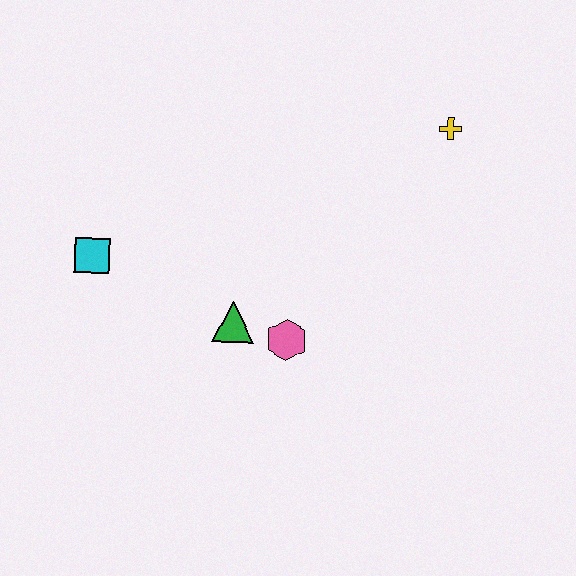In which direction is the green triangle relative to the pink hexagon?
The green triangle is to the left of the pink hexagon.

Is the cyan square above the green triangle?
Yes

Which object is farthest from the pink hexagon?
The yellow cross is farthest from the pink hexagon.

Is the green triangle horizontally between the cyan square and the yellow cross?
Yes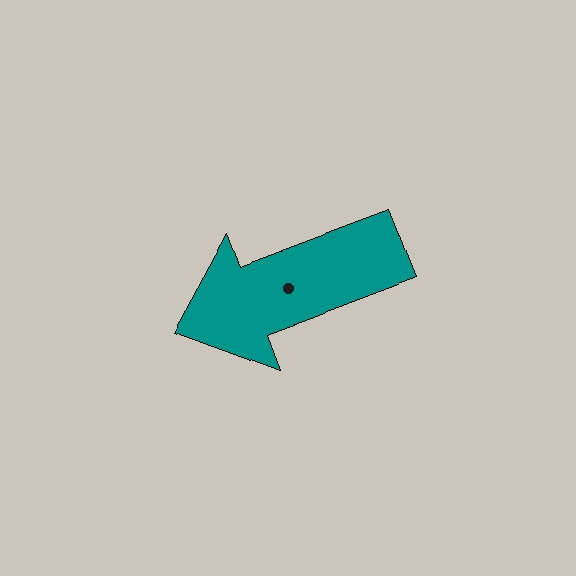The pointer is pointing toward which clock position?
Roughly 8 o'clock.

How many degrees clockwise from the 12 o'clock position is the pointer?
Approximately 249 degrees.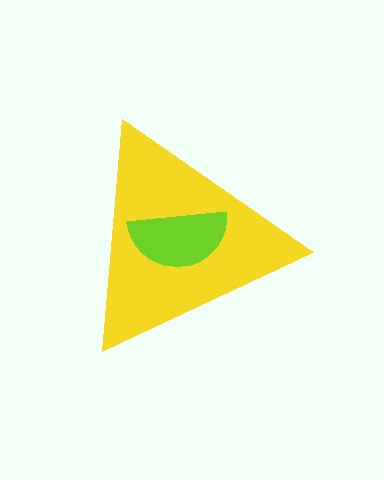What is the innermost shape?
The lime semicircle.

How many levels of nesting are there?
2.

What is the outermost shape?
The yellow triangle.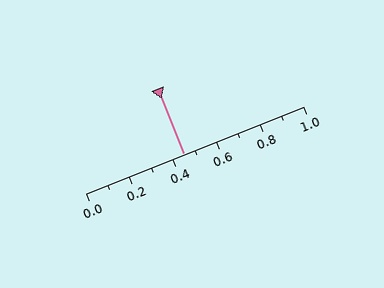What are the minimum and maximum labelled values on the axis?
The axis runs from 0.0 to 1.0.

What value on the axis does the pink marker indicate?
The marker indicates approximately 0.45.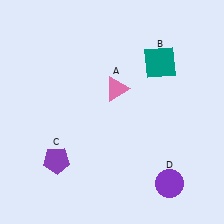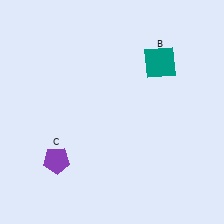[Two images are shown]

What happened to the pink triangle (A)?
The pink triangle (A) was removed in Image 2. It was in the top-right area of Image 1.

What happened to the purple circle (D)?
The purple circle (D) was removed in Image 2. It was in the bottom-right area of Image 1.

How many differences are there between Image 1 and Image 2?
There are 2 differences between the two images.